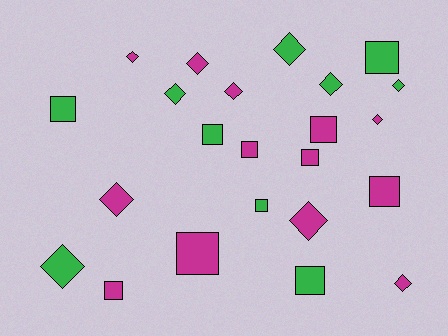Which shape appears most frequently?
Diamond, with 12 objects.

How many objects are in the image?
There are 23 objects.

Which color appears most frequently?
Magenta, with 13 objects.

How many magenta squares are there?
There are 6 magenta squares.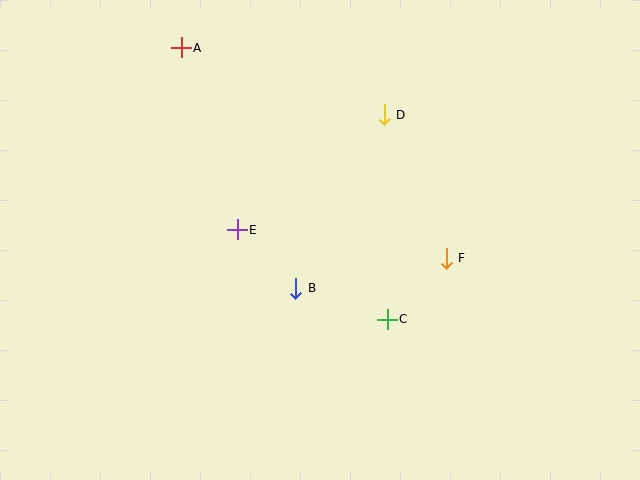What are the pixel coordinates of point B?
Point B is at (296, 288).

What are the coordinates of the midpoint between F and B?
The midpoint between F and B is at (371, 273).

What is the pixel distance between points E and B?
The distance between E and B is 83 pixels.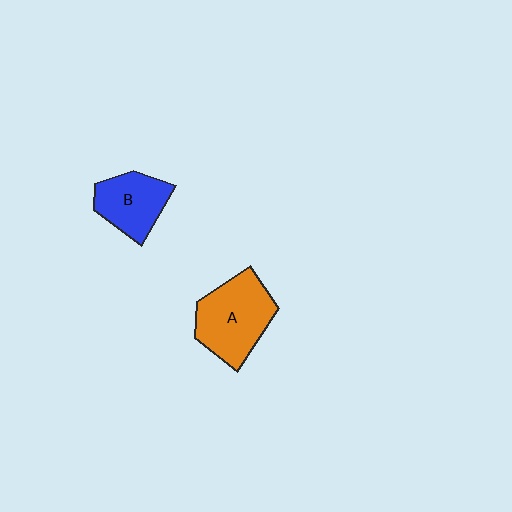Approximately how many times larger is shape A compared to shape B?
Approximately 1.4 times.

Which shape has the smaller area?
Shape B (blue).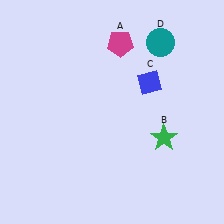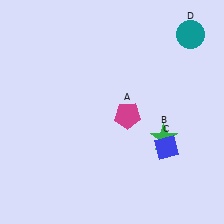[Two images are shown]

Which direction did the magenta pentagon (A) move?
The magenta pentagon (A) moved down.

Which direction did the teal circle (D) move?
The teal circle (D) moved right.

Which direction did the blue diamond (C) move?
The blue diamond (C) moved down.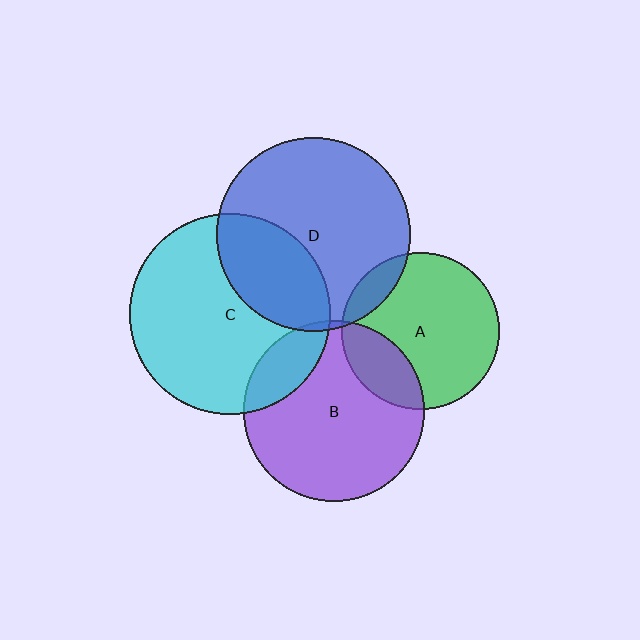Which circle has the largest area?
Circle C (cyan).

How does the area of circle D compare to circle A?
Approximately 1.5 times.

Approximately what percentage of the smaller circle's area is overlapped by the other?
Approximately 20%.